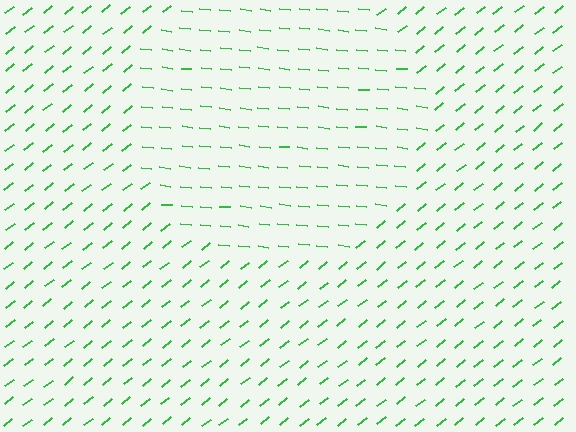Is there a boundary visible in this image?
Yes, there is a texture boundary formed by a change in line orientation.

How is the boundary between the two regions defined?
The boundary is defined purely by a change in line orientation (approximately 45 degrees difference). All lines are the same color and thickness.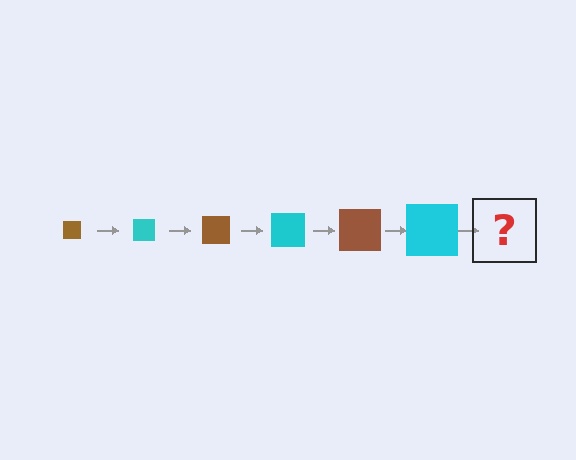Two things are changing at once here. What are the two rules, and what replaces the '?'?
The two rules are that the square grows larger each step and the color cycles through brown and cyan. The '?' should be a brown square, larger than the previous one.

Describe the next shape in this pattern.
It should be a brown square, larger than the previous one.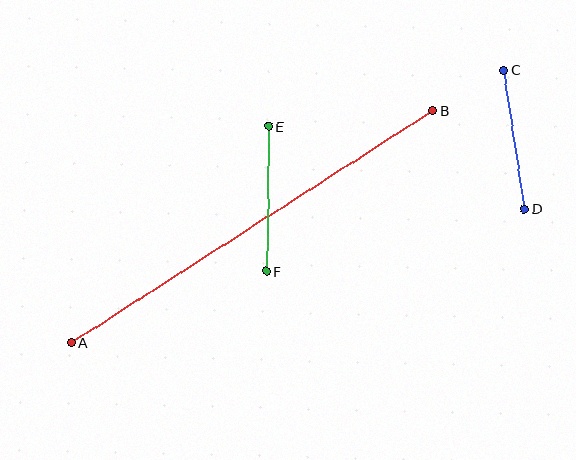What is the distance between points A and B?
The distance is approximately 429 pixels.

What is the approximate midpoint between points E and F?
The midpoint is at approximately (268, 199) pixels.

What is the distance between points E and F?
The distance is approximately 145 pixels.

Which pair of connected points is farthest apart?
Points A and B are farthest apart.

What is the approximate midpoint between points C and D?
The midpoint is at approximately (514, 140) pixels.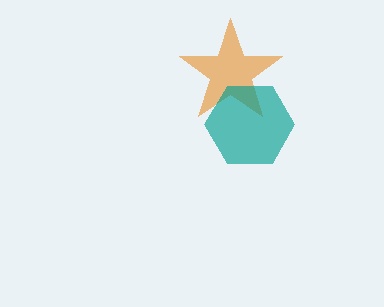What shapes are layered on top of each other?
The layered shapes are: an orange star, a teal hexagon.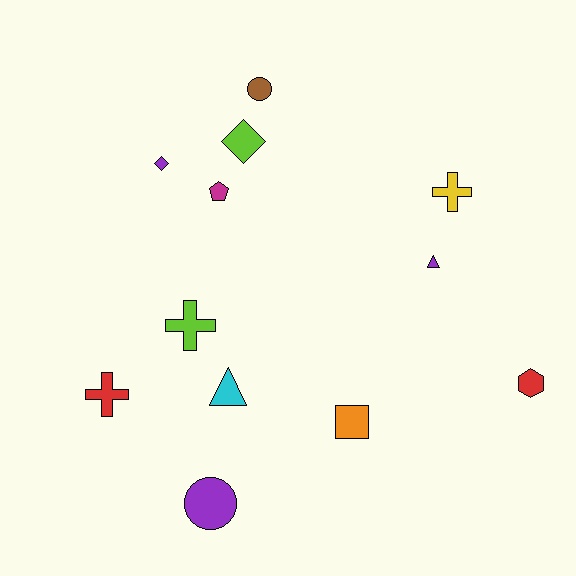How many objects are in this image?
There are 12 objects.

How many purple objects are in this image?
There are 3 purple objects.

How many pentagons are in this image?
There is 1 pentagon.